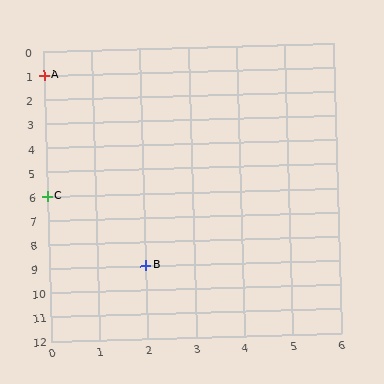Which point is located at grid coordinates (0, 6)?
Point C is at (0, 6).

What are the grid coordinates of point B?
Point B is at grid coordinates (2, 9).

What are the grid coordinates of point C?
Point C is at grid coordinates (0, 6).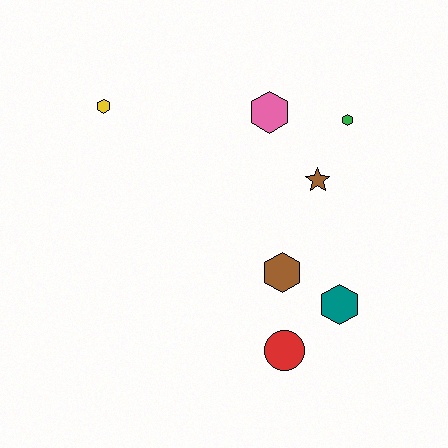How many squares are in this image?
There are no squares.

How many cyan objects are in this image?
There are no cyan objects.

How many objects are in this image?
There are 7 objects.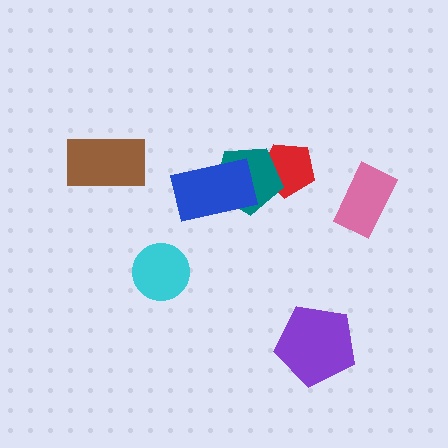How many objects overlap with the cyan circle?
0 objects overlap with the cyan circle.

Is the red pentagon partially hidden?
Yes, it is partially covered by another shape.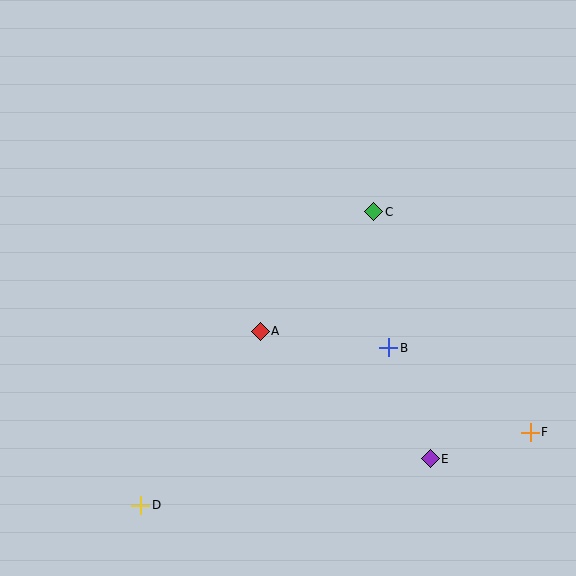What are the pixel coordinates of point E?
Point E is at (430, 459).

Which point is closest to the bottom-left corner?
Point D is closest to the bottom-left corner.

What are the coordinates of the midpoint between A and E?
The midpoint between A and E is at (345, 395).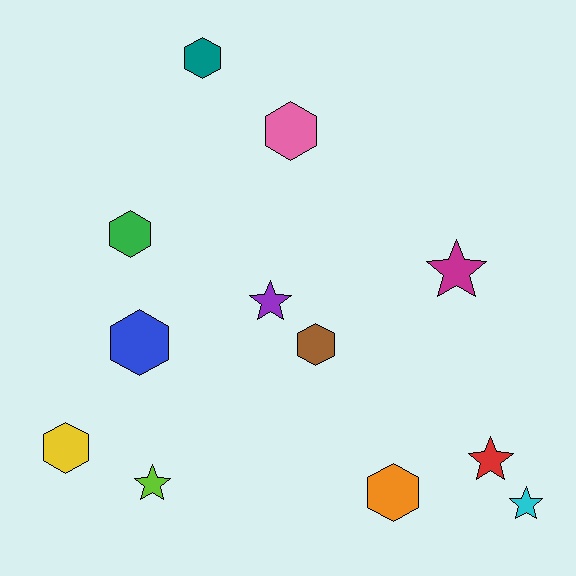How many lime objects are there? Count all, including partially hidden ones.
There is 1 lime object.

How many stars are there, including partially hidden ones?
There are 5 stars.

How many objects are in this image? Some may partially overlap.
There are 12 objects.